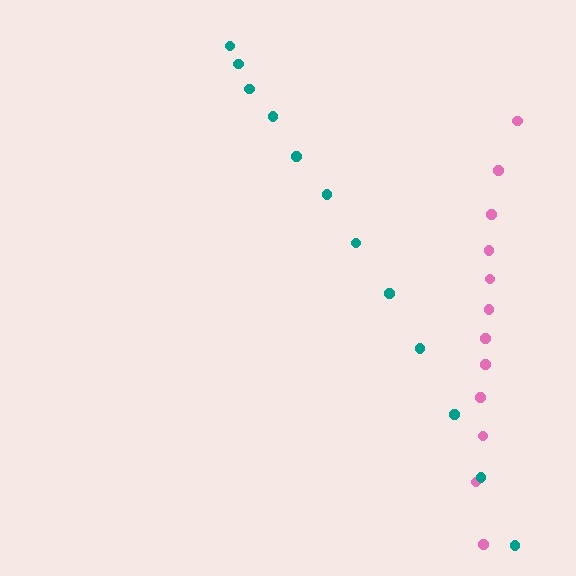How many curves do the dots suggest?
There are 2 distinct paths.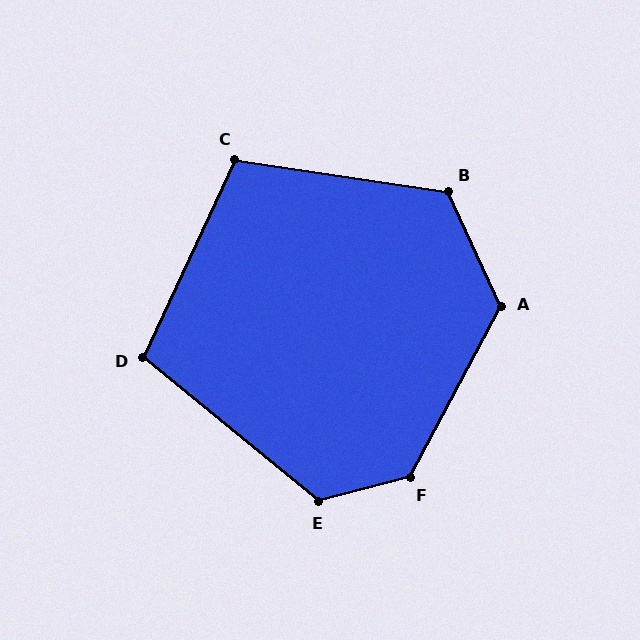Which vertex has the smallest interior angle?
D, at approximately 104 degrees.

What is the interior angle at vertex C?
Approximately 107 degrees (obtuse).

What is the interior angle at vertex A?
Approximately 128 degrees (obtuse).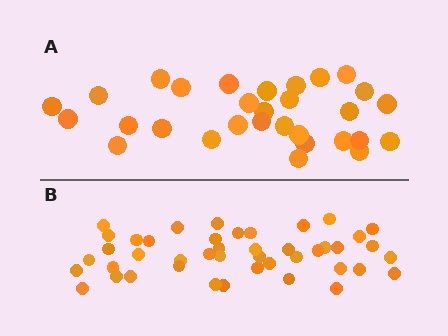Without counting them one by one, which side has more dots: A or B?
Region B (the bottom region) has more dots.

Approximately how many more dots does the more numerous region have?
Region B has approximately 15 more dots than region A.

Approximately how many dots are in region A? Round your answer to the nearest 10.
About 30 dots.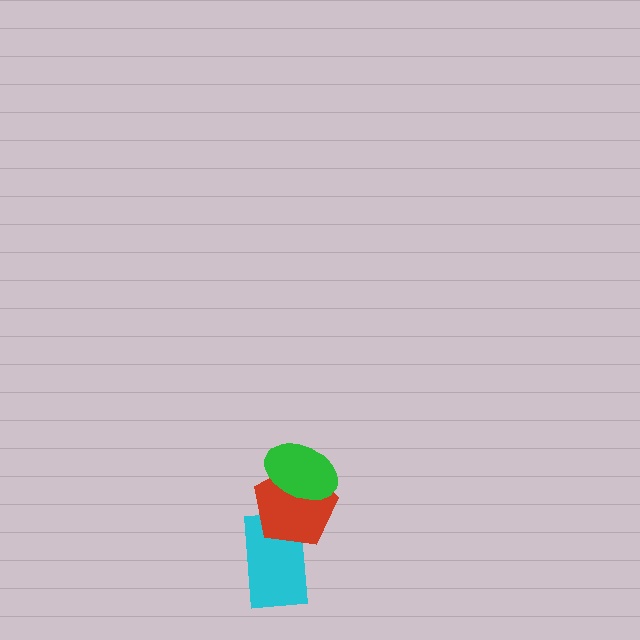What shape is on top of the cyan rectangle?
The red pentagon is on top of the cyan rectangle.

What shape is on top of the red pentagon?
The green ellipse is on top of the red pentagon.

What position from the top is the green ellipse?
The green ellipse is 1st from the top.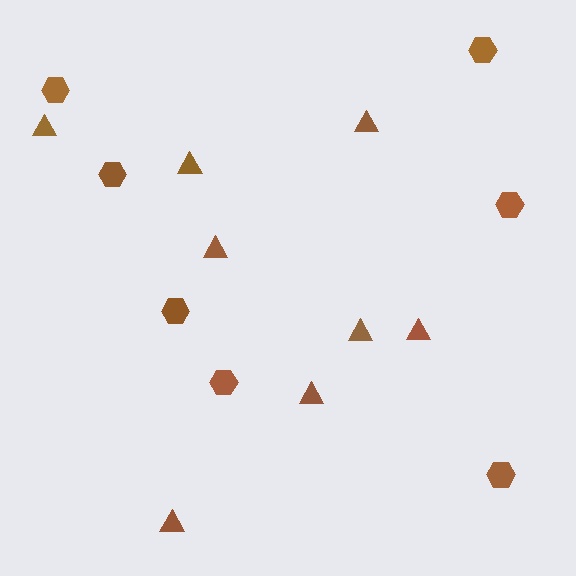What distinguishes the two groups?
There are 2 groups: one group of triangles (8) and one group of hexagons (7).